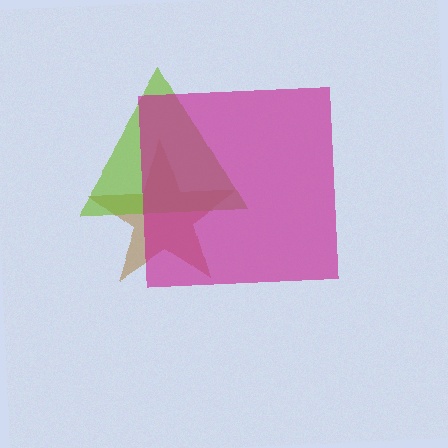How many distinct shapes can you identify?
There are 3 distinct shapes: a brown star, a lime triangle, a magenta square.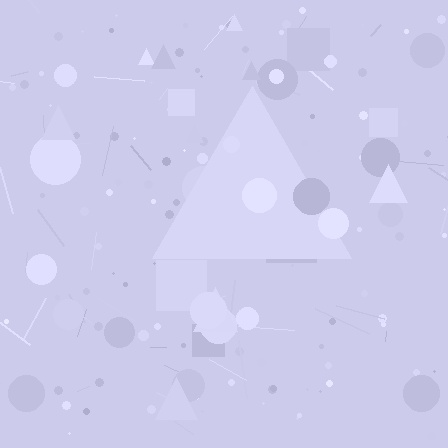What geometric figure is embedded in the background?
A triangle is embedded in the background.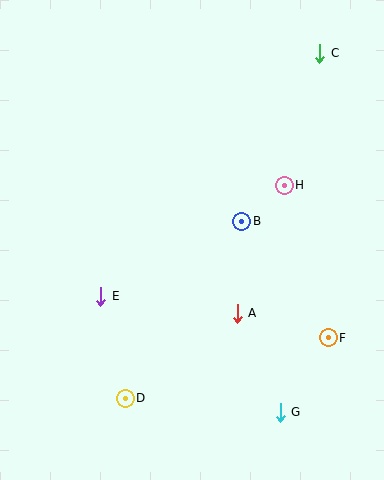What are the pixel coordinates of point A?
Point A is at (237, 313).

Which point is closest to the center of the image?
Point B at (242, 221) is closest to the center.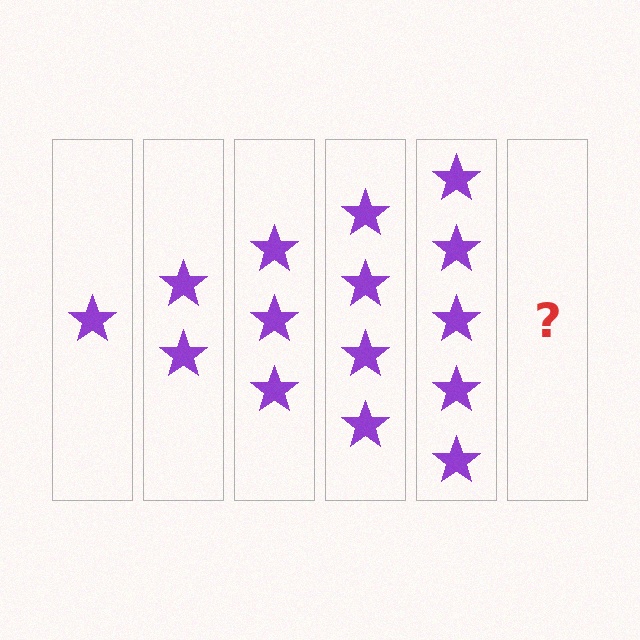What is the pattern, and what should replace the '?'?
The pattern is that each step adds one more star. The '?' should be 6 stars.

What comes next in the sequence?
The next element should be 6 stars.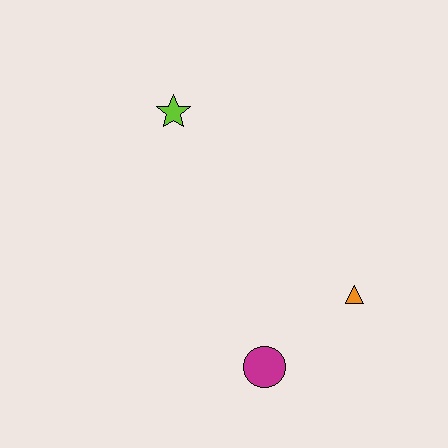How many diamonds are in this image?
There are no diamonds.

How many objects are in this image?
There are 3 objects.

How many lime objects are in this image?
There is 1 lime object.